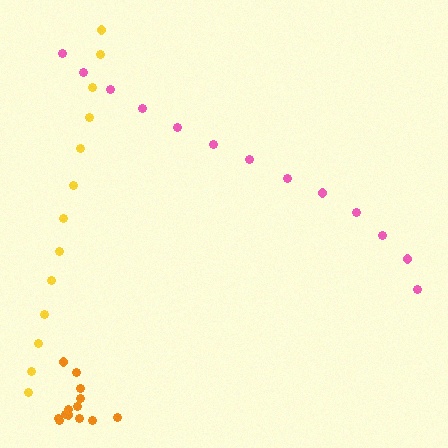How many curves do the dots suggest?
There are 3 distinct paths.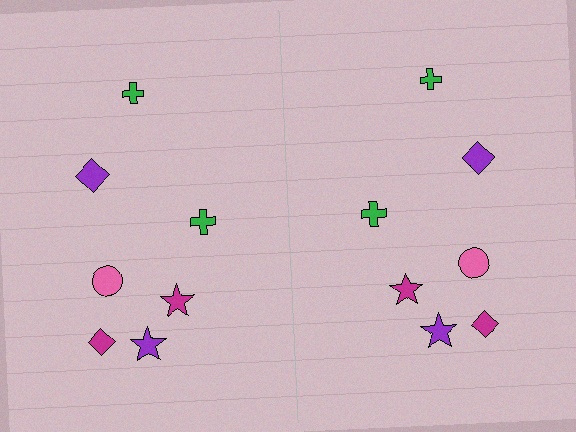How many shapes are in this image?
There are 14 shapes in this image.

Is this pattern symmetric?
Yes, this pattern has bilateral (reflection) symmetry.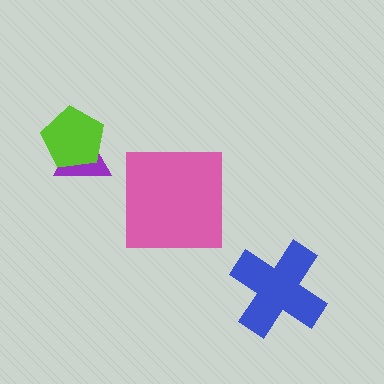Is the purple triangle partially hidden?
Yes, it is partially covered by another shape.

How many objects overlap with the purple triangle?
1 object overlaps with the purple triangle.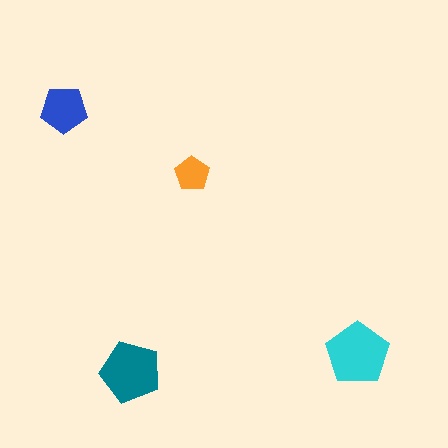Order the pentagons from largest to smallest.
the cyan one, the teal one, the blue one, the orange one.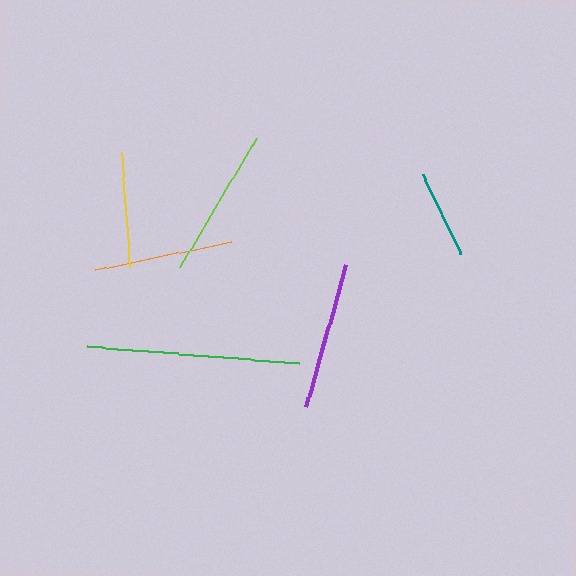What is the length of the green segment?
The green segment is approximately 212 pixels long.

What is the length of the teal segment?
The teal segment is approximately 89 pixels long.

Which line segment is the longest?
The green line is the longest at approximately 212 pixels.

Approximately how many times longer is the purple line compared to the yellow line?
The purple line is approximately 1.3 times the length of the yellow line.